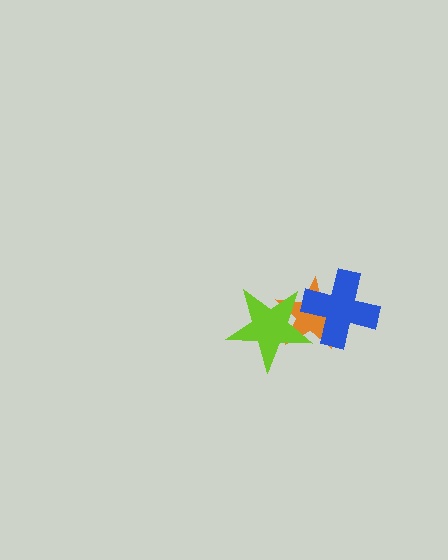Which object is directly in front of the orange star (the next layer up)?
The lime star is directly in front of the orange star.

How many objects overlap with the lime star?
2 objects overlap with the lime star.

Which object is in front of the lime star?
The blue cross is in front of the lime star.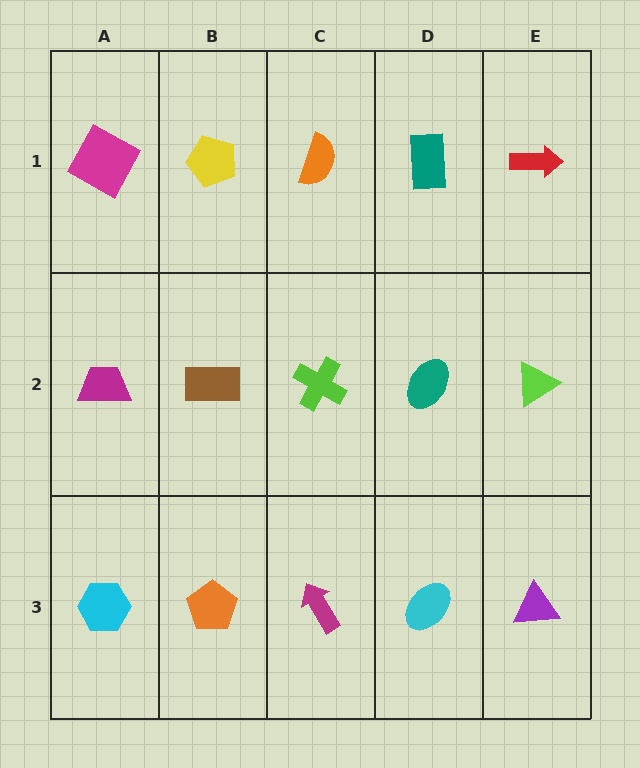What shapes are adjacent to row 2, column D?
A teal rectangle (row 1, column D), a cyan ellipse (row 3, column D), a lime cross (row 2, column C), a lime triangle (row 2, column E).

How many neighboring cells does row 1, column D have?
3.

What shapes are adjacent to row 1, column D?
A teal ellipse (row 2, column D), an orange semicircle (row 1, column C), a red arrow (row 1, column E).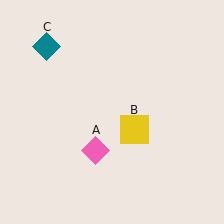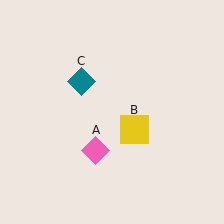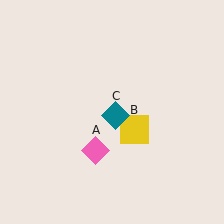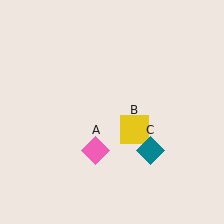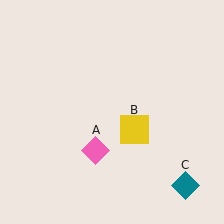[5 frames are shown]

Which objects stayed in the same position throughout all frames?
Pink diamond (object A) and yellow square (object B) remained stationary.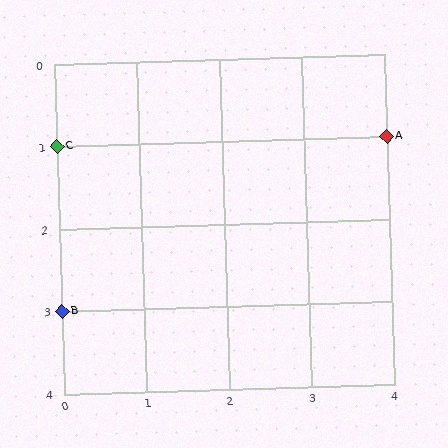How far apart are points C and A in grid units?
Points C and A are 4 columns apart.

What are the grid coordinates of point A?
Point A is at grid coordinates (4, 1).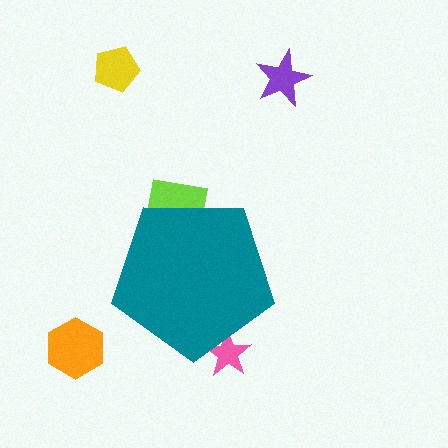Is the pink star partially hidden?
Yes, the pink star is partially hidden behind the teal pentagon.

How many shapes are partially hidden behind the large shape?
2 shapes are partially hidden.